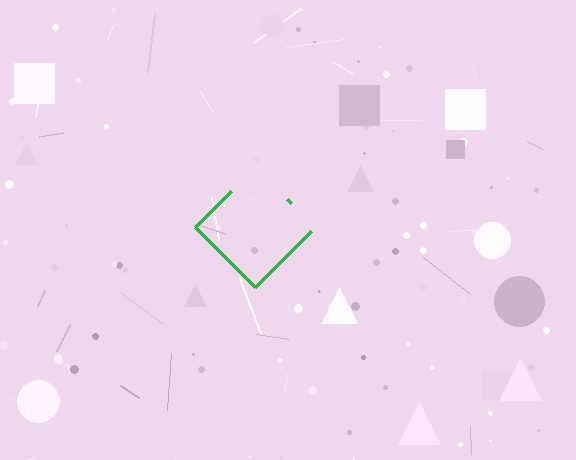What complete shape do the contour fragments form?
The contour fragments form a diamond.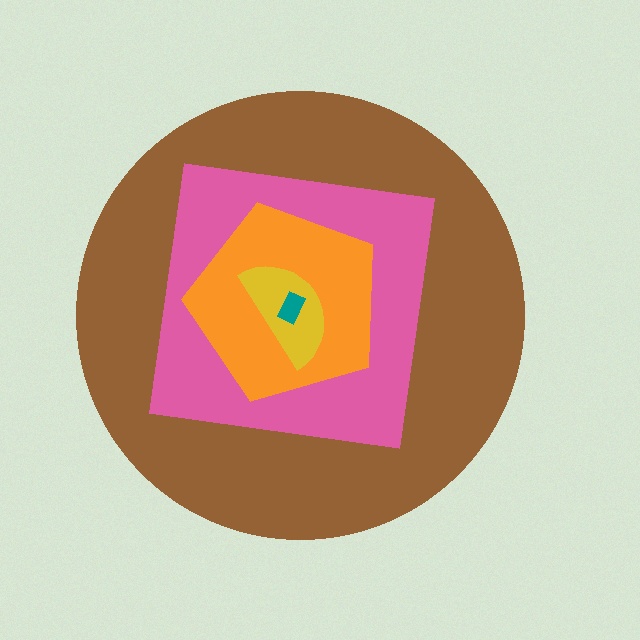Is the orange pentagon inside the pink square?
Yes.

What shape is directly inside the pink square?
The orange pentagon.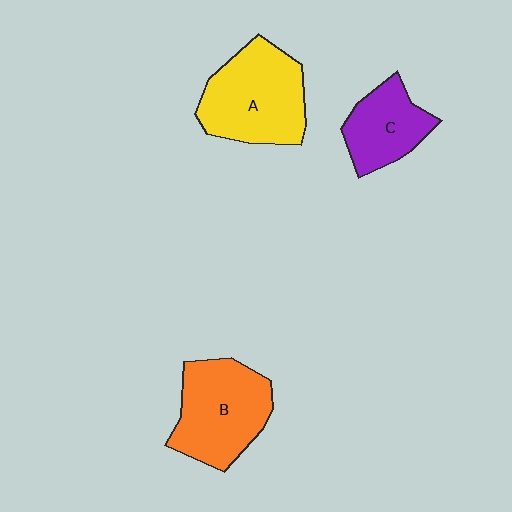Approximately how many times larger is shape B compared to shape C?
Approximately 1.5 times.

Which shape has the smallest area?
Shape C (purple).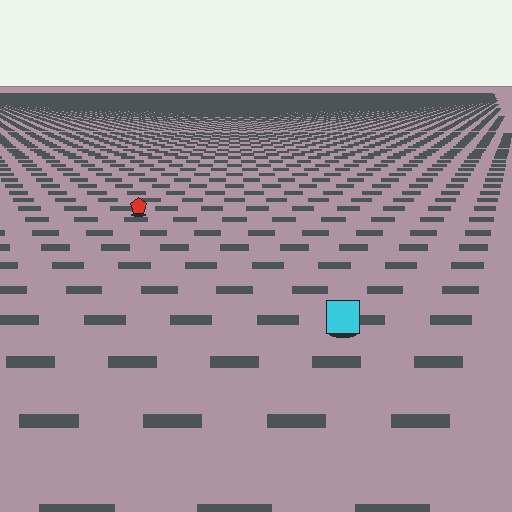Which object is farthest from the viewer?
The red pentagon is farthest from the viewer. It appears smaller and the ground texture around it is denser.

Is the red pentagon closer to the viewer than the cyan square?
No. The cyan square is closer — you can tell from the texture gradient: the ground texture is coarser near it.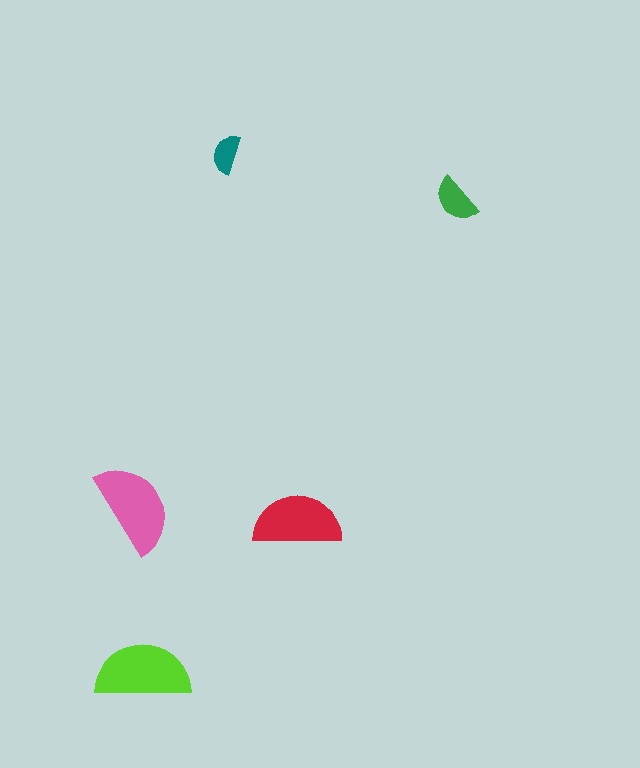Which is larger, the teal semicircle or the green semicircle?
The green one.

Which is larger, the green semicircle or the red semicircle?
The red one.